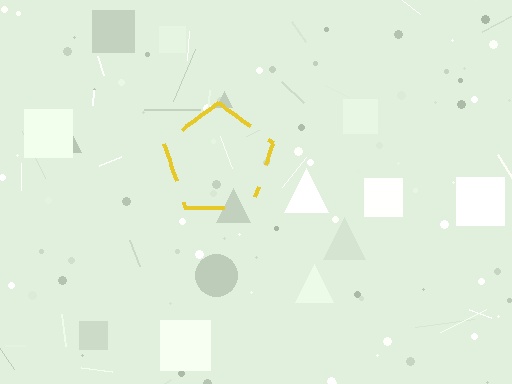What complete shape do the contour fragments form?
The contour fragments form a pentagon.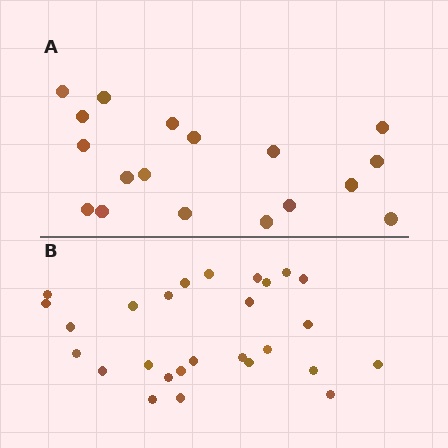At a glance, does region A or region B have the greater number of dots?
Region B (the bottom region) has more dots.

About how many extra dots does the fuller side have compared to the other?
Region B has roughly 8 or so more dots than region A.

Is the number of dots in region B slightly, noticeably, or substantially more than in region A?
Region B has substantially more. The ratio is roughly 1.5 to 1.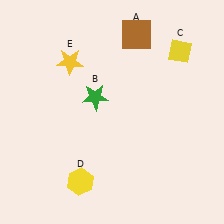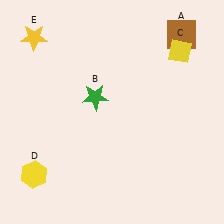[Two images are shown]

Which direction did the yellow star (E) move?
The yellow star (E) moved left.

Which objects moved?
The objects that moved are: the brown square (A), the yellow hexagon (D), the yellow star (E).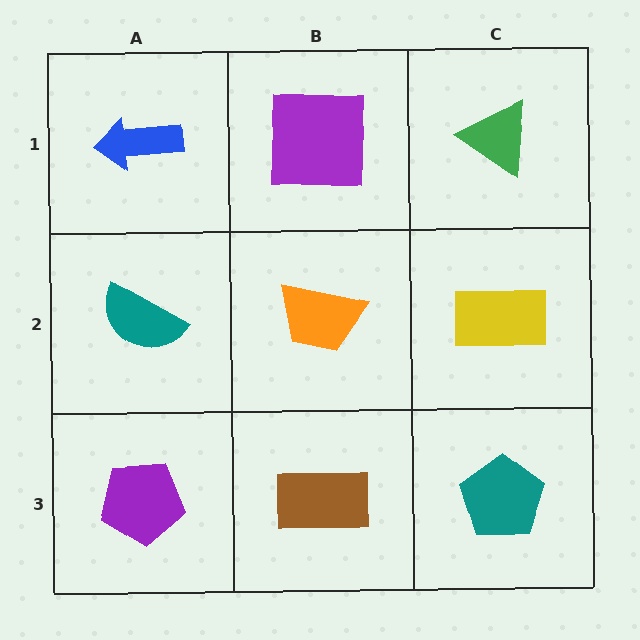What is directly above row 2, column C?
A green triangle.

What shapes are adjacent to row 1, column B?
An orange trapezoid (row 2, column B), a blue arrow (row 1, column A), a green triangle (row 1, column C).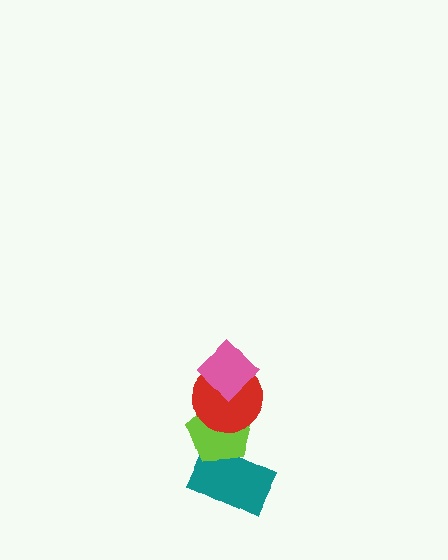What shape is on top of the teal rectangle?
The lime pentagon is on top of the teal rectangle.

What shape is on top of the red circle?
The pink diamond is on top of the red circle.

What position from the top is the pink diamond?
The pink diamond is 1st from the top.